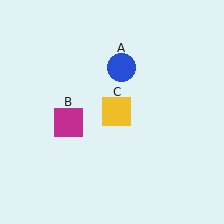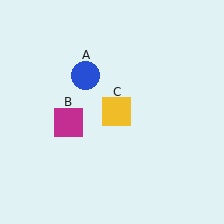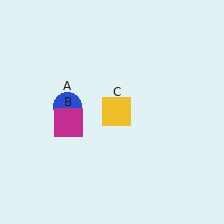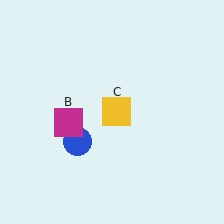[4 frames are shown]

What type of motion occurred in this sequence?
The blue circle (object A) rotated counterclockwise around the center of the scene.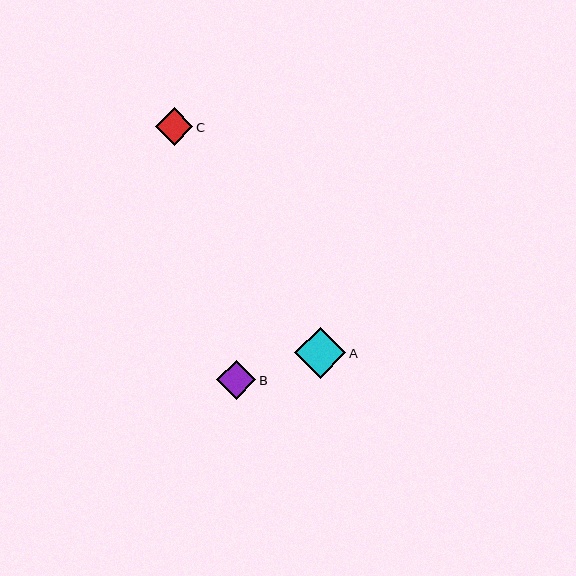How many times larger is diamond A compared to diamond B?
Diamond A is approximately 1.3 times the size of diamond B.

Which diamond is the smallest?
Diamond C is the smallest with a size of approximately 38 pixels.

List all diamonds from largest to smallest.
From largest to smallest: A, B, C.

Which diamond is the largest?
Diamond A is the largest with a size of approximately 51 pixels.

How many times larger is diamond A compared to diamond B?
Diamond A is approximately 1.3 times the size of diamond B.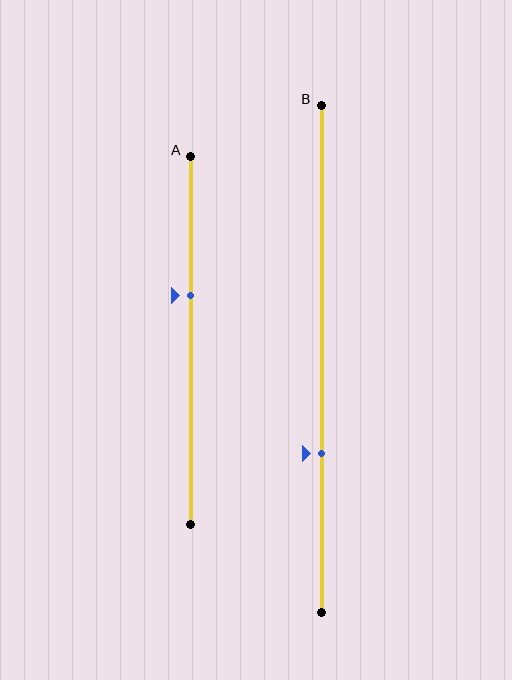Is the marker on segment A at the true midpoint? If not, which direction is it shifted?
No, the marker on segment A is shifted upward by about 12% of the segment length.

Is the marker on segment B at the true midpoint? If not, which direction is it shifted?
No, the marker on segment B is shifted downward by about 19% of the segment length.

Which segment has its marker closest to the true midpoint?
Segment A has its marker closest to the true midpoint.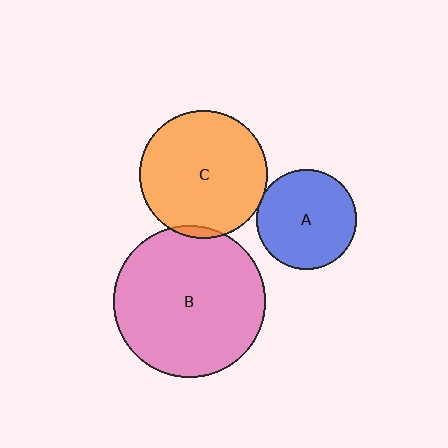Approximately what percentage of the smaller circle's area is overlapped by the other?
Approximately 5%.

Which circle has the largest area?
Circle B (pink).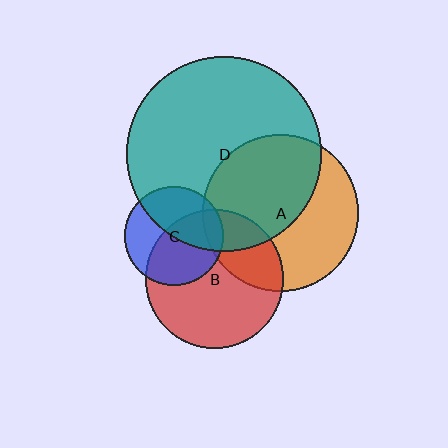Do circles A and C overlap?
Yes.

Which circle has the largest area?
Circle D (teal).